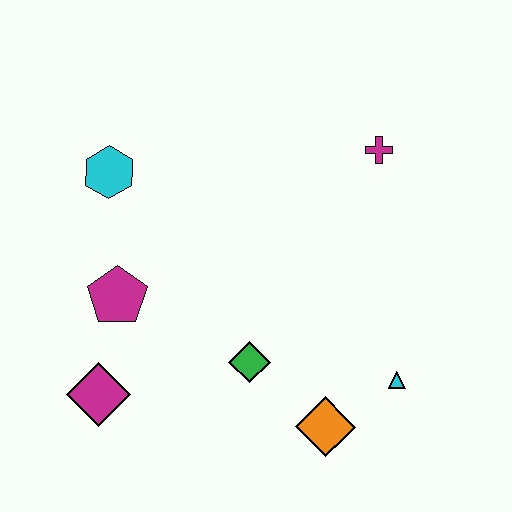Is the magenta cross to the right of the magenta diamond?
Yes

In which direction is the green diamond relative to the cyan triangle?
The green diamond is to the left of the cyan triangle.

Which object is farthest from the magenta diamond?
The magenta cross is farthest from the magenta diamond.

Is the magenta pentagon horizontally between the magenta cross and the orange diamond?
No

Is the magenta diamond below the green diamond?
Yes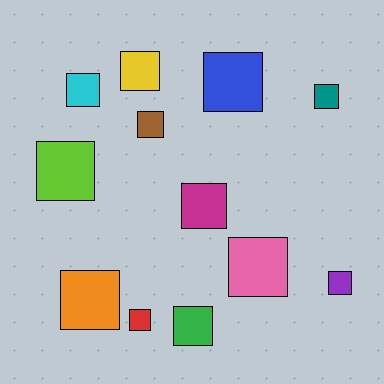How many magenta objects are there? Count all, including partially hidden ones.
There is 1 magenta object.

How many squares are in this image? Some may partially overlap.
There are 12 squares.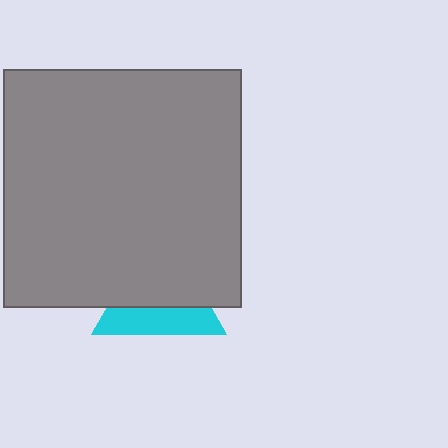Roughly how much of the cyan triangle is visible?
A small part of it is visible (roughly 42%).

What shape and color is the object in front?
The object in front is a gray square.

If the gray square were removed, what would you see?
You would see the complete cyan triangle.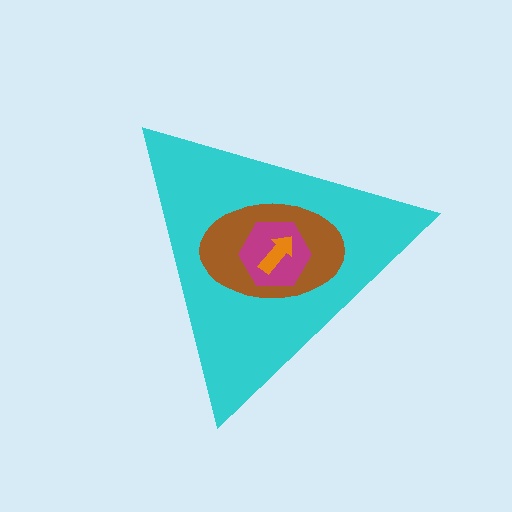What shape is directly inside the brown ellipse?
The magenta hexagon.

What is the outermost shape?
The cyan triangle.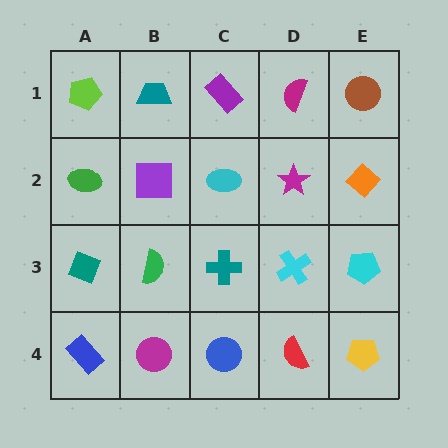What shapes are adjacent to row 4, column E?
A cyan pentagon (row 3, column E), a red semicircle (row 4, column D).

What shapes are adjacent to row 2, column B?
A teal trapezoid (row 1, column B), a green semicircle (row 3, column B), a green ellipse (row 2, column A), a cyan ellipse (row 2, column C).